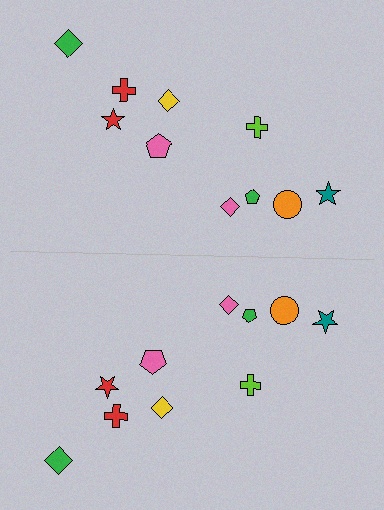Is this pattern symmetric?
Yes, this pattern has bilateral (reflection) symmetry.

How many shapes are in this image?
There are 20 shapes in this image.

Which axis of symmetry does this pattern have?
The pattern has a horizontal axis of symmetry running through the center of the image.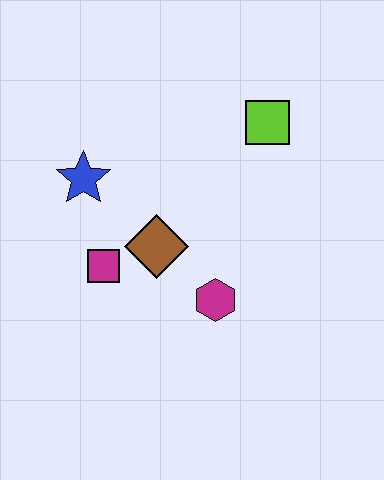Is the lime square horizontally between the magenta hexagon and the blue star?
No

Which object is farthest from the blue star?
The lime square is farthest from the blue star.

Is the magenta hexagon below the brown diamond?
Yes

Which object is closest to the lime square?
The brown diamond is closest to the lime square.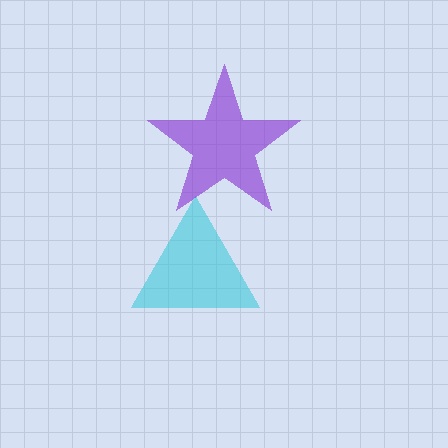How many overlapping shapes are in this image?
There are 2 overlapping shapes in the image.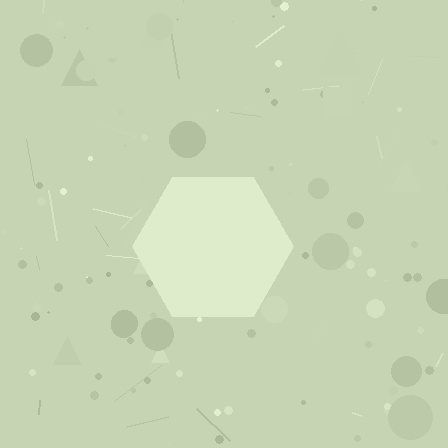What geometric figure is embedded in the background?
A hexagon is embedded in the background.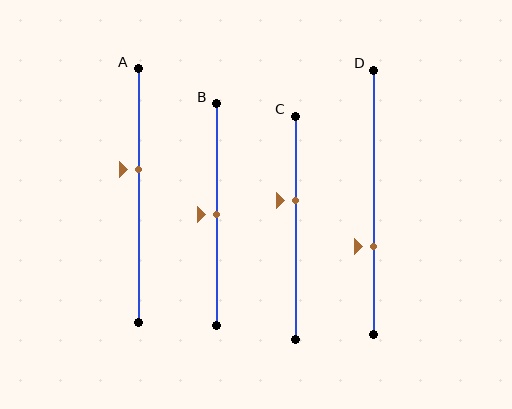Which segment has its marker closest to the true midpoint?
Segment B has its marker closest to the true midpoint.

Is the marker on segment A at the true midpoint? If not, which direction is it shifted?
No, the marker on segment A is shifted upward by about 10% of the segment length.